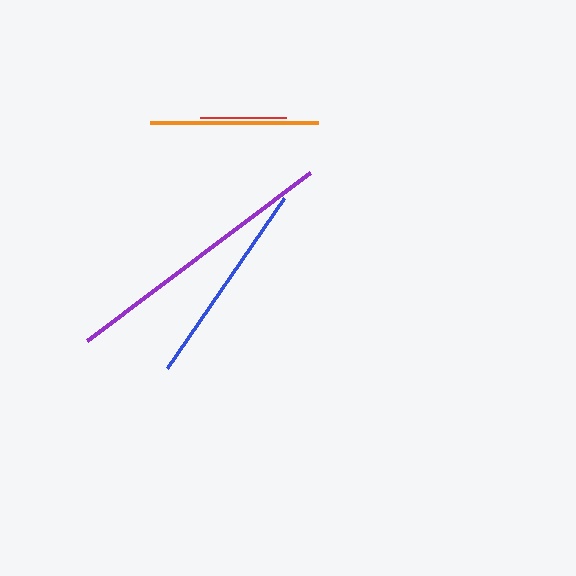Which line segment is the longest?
The purple line is the longest at approximately 279 pixels.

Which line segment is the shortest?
The red line is the shortest at approximately 86 pixels.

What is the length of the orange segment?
The orange segment is approximately 169 pixels long.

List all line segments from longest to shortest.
From longest to shortest: purple, blue, orange, red.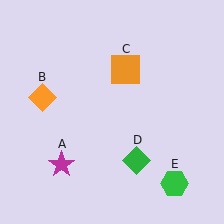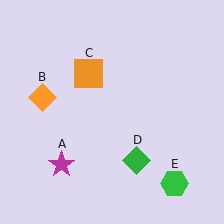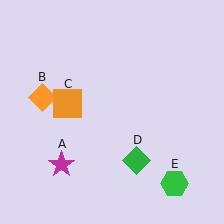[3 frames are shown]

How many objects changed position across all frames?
1 object changed position: orange square (object C).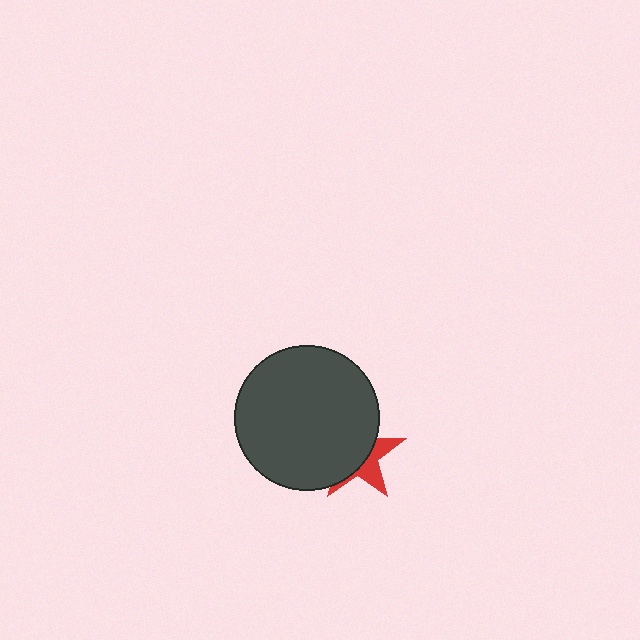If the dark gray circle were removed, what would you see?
You would see the complete red star.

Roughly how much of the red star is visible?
A small part of it is visible (roughly 36%).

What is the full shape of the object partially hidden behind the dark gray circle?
The partially hidden object is a red star.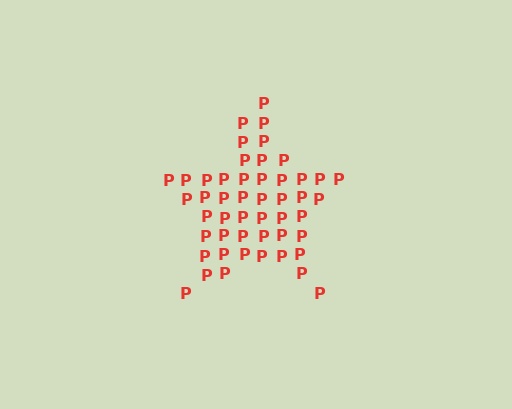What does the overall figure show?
The overall figure shows a star.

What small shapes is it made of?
It is made of small letter P's.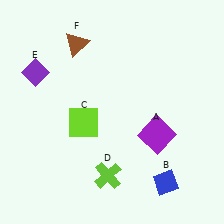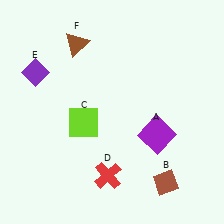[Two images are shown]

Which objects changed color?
B changed from blue to brown. D changed from lime to red.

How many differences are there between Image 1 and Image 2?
There are 2 differences between the two images.